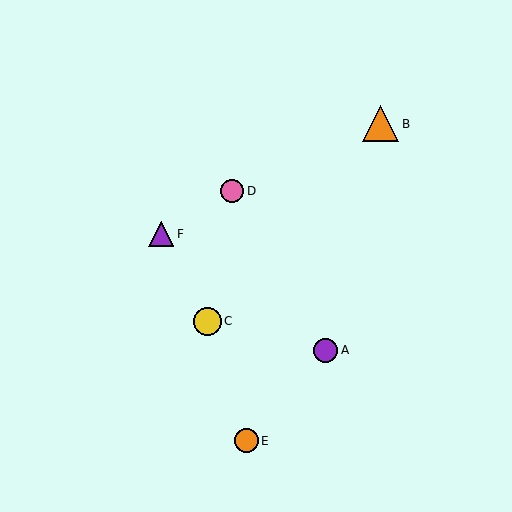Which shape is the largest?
The orange triangle (labeled B) is the largest.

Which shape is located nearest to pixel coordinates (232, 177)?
The pink circle (labeled D) at (232, 191) is nearest to that location.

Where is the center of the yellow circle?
The center of the yellow circle is at (207, 321).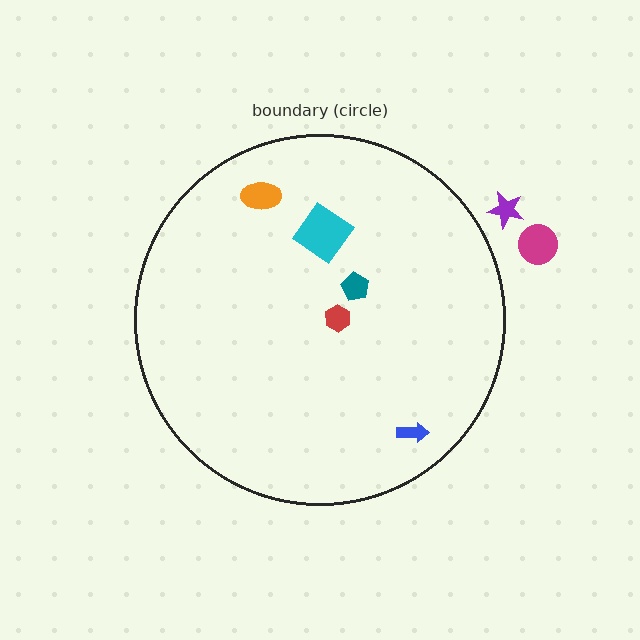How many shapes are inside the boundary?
5 inside, 2 outside.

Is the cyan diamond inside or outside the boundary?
Inside.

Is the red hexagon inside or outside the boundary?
Inside.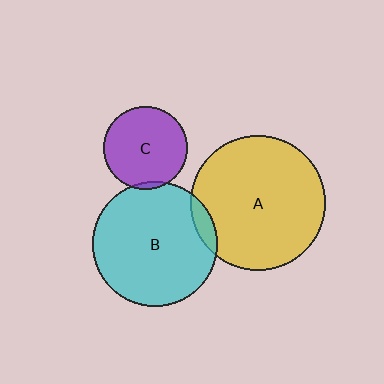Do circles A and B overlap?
Yes.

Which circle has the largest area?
Circle A (yellow).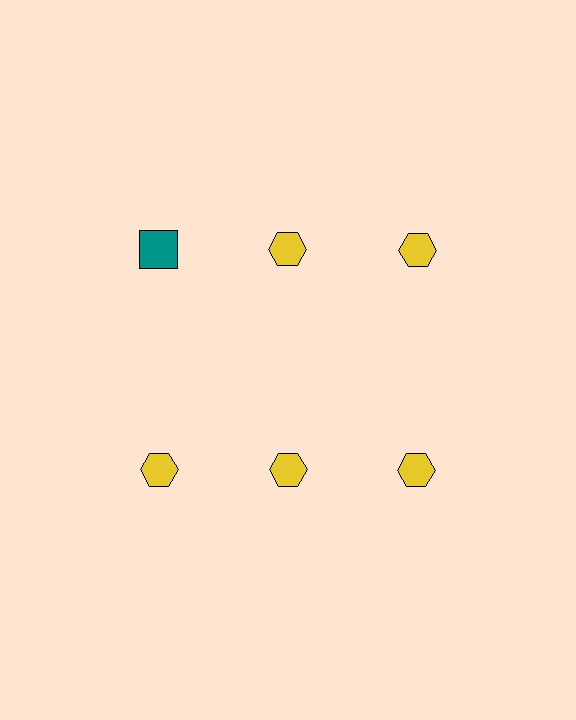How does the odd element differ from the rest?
It differs in both color (teal instead of yellow) and shape (square instead of hexagon).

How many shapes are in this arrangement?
There are 6 shapes arranged in a grid pattern.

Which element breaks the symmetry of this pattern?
The teal square in the top row, leftmost column breaks the symmetry. All other shapes are yellow hexagons.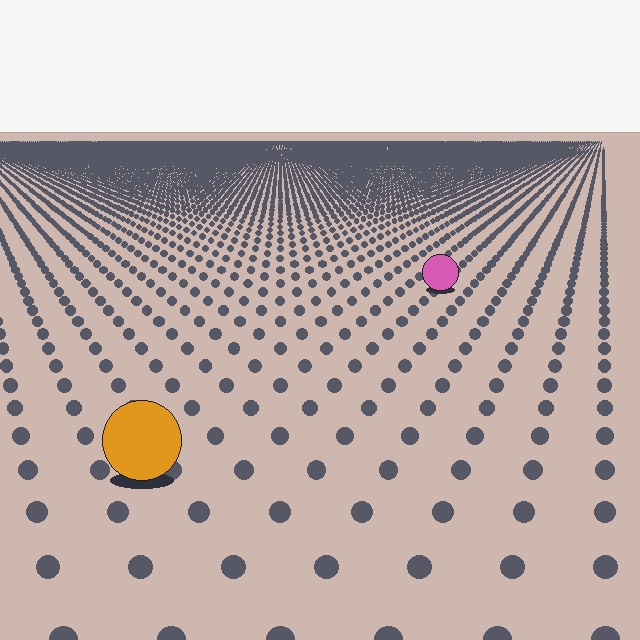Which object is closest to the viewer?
The orange circle is closest. The texture marks near it are larger and more spread out.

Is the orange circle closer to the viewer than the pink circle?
Yes. The orange circle is closer — you can tell from the texture gradient: the ground texture is coarser near it.